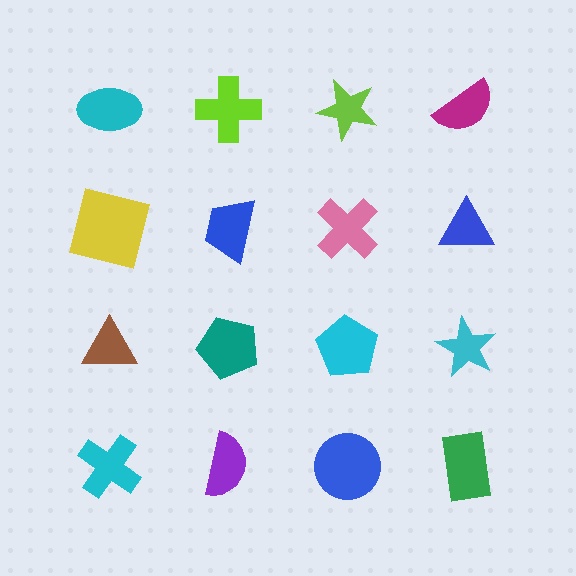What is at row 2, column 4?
A blue triangle.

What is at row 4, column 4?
A green rectangle.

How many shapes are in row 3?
4 shapes.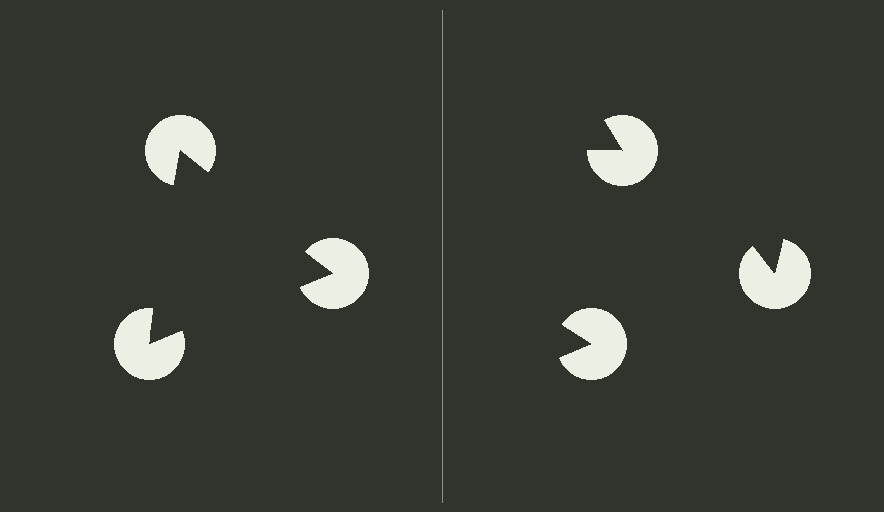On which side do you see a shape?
An illusory triangle appears on the left side. On the right side the wedge cuts are rotated, so no coherent shape forms.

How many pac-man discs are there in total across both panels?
6 — 3 on each side.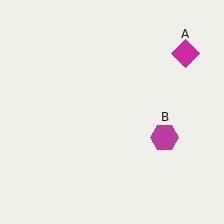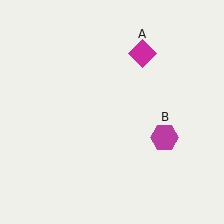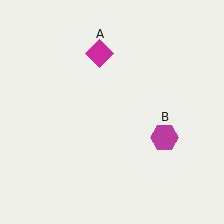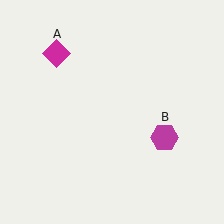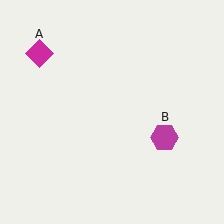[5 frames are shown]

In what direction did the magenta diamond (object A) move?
The magenta diamond (object A) moved left.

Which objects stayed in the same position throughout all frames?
Magenta hexagon (object B) remained stationary.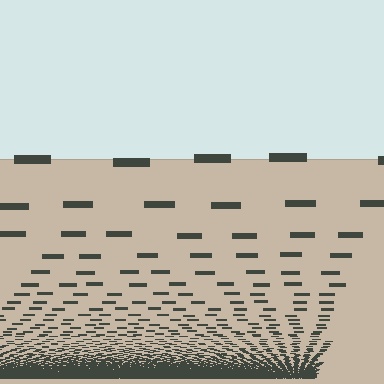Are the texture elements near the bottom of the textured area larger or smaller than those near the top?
Smaller. The gradient is inverted — elements near the bottom are smaller and denser.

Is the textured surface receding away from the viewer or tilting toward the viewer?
The surface appears to tilt toward the viewer. Texture elements get larger and sparser toward the top.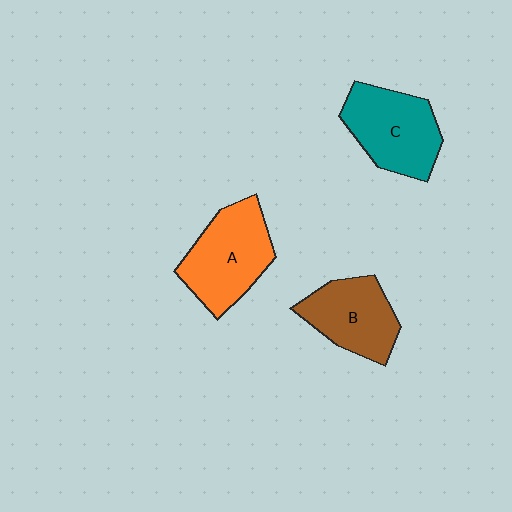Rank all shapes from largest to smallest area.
From largest to smallest: A (orange), C (teal), B (brown).